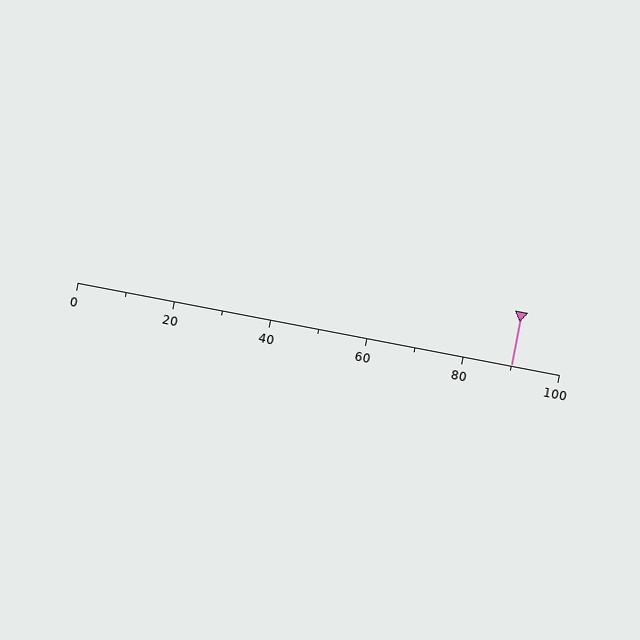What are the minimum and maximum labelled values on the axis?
The axis runs from 0 to 100.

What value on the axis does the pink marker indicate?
The marker indicates approximately 90.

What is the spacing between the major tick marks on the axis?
The major ticks are spaced 20 apart.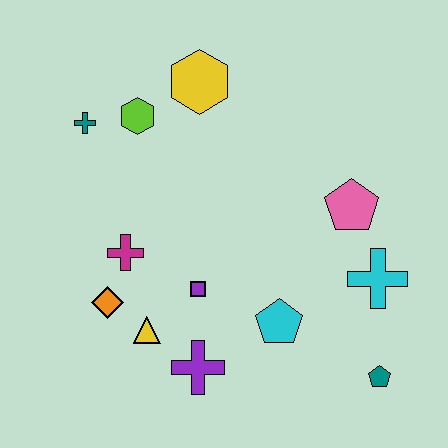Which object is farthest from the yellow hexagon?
The teal pentagon is farthest from the yellow hexagon.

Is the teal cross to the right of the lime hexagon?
No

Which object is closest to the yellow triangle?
The orange diamond is closest to the yellow triangle.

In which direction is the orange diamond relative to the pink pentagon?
The orange diamond is to the left of the pink pentagon.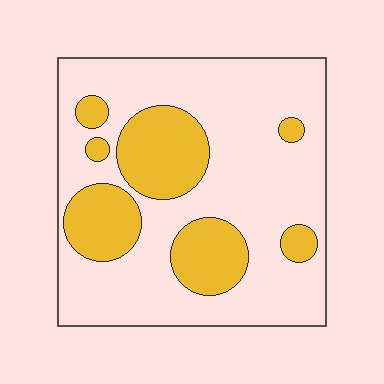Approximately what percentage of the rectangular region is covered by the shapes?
Approximately 25%.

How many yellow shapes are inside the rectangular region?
7.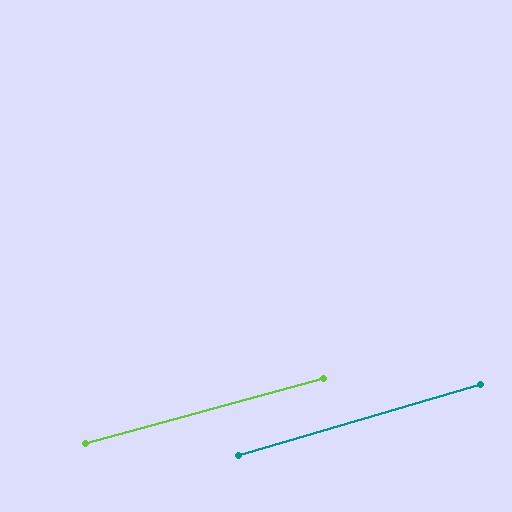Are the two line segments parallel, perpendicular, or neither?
Parallel — their directions differ by only 1.0°.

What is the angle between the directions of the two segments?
Approximately 1 degree.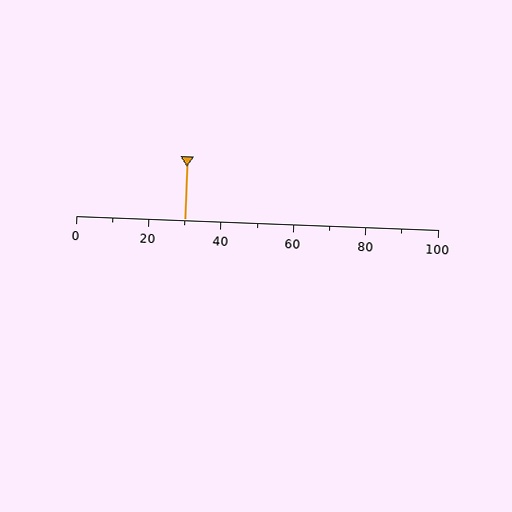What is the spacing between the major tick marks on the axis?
The major ticks are spaced 20 apart.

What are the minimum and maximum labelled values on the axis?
The axis runs from 0 to 100.